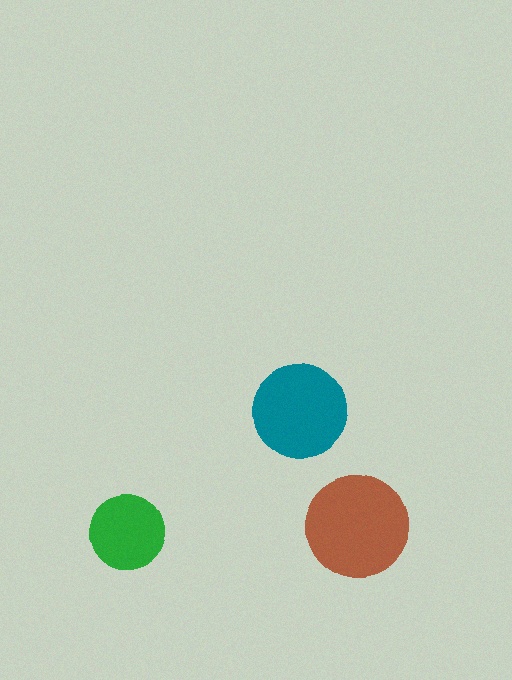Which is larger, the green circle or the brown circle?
The brown one.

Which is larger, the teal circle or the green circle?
The teal one.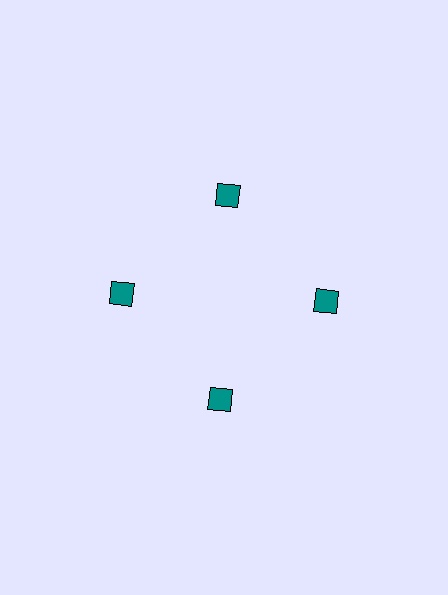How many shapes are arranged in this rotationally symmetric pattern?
There are 4 shapes, arranged in 4 groups of 1.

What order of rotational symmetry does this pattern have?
This pattern has 4-fold rotational symmetry.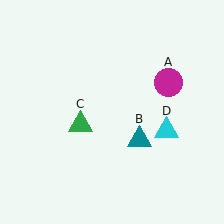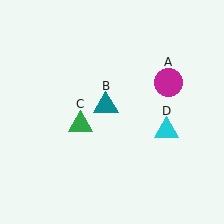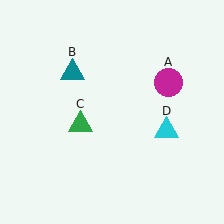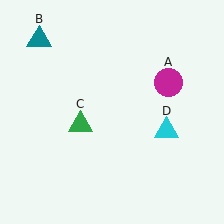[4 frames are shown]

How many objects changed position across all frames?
1 object changed position: teal triangle (object B).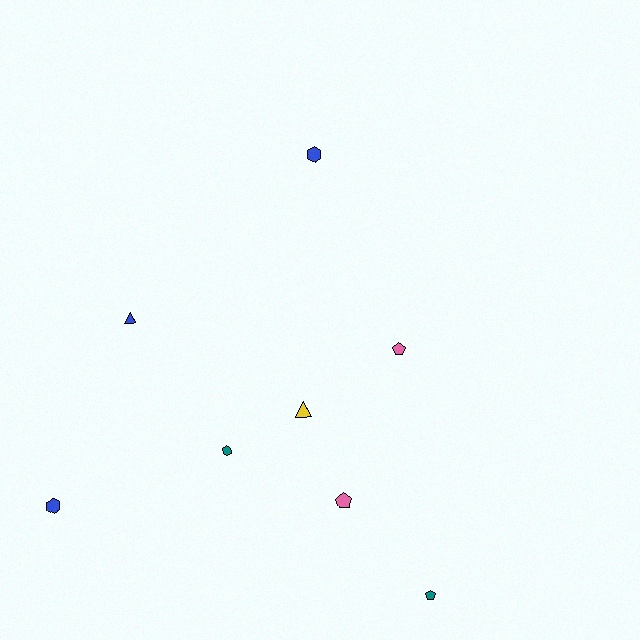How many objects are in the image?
There are 8 objects.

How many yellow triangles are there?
There is 1 yellow triangle.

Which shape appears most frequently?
Hexagon, with 3 objects.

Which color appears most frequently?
Blue, with 3 objects.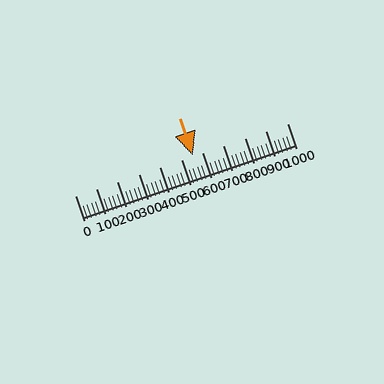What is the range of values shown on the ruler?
The ruler shows values from 0 to 1000.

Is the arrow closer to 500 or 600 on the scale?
The arrow is closer to 600.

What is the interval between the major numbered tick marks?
The major tick marks are spaced 100 units apart.